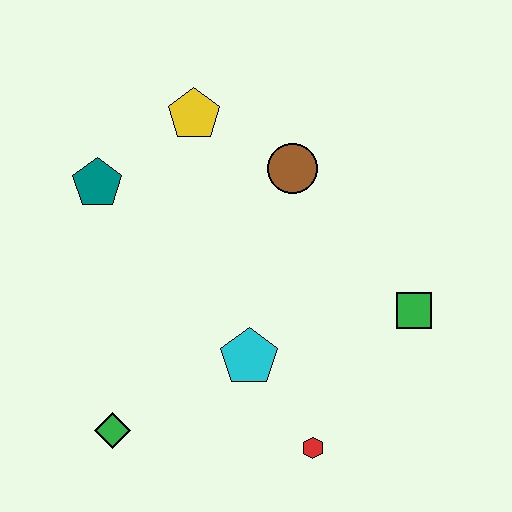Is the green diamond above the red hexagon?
Yes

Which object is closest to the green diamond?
The cyan pentagon is closest to the green diamond.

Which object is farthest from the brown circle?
The green diamond is farthest from the brown circle.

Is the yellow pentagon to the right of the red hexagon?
No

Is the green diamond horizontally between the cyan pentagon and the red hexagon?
No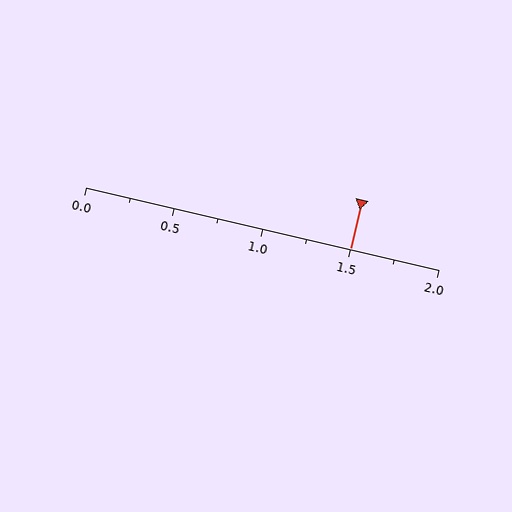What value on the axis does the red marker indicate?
The marker indicates approximately 1.5.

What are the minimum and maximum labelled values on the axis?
The axis runs from 0.0 to 2.0.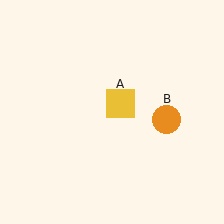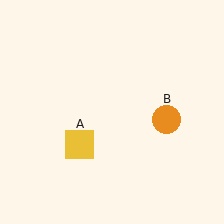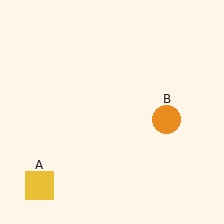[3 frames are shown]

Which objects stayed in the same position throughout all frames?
Orange circle (object B) remained stationary.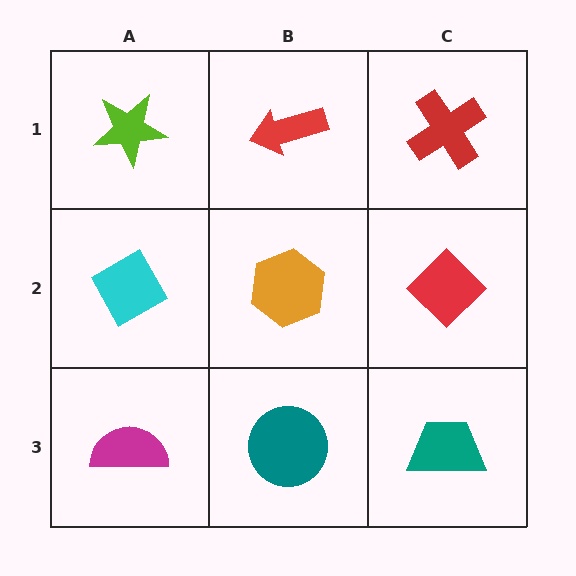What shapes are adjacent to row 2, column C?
A red cross (row 1, column C), a teal trapezoid (row 3, column C), an orange hexagon (row 2, column B).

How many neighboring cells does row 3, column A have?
2.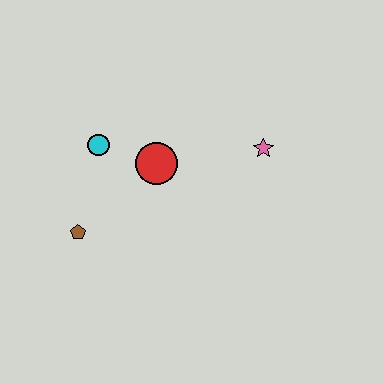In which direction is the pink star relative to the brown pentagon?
The pink star is to the right of the brown pentagon.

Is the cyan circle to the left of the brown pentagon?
No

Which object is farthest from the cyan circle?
The pink star is farthest from the cyan circle.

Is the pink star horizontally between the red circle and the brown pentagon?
No